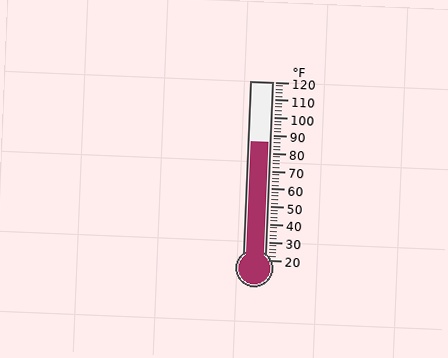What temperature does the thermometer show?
The thermometer shows approximately 86°F.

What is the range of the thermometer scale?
The thermometer scale ranges from 20°F to 120°F.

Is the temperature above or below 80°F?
The temperature is above 80°F.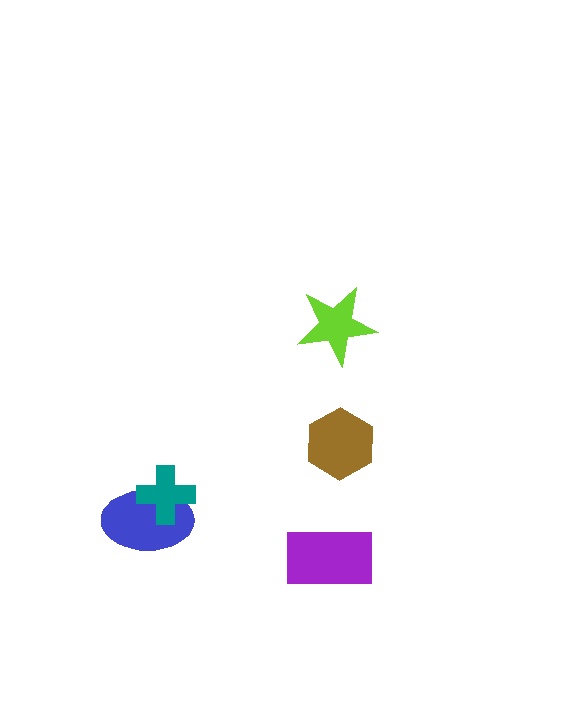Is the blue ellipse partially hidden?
Yes, it is partially covered by another shape.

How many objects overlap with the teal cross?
1 object overlaps with the teal cross.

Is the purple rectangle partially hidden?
No, no other shape covers it.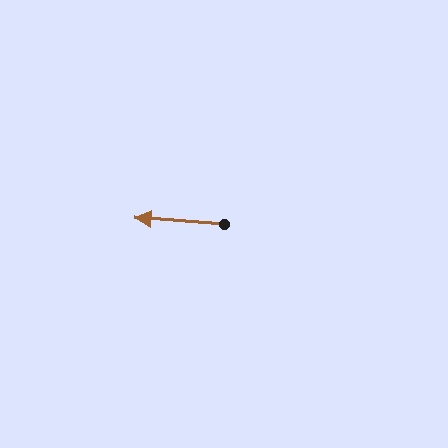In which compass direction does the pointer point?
West.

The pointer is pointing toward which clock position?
Roughly 9 o'clock.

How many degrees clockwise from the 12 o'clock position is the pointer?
Approximately 274 degrees.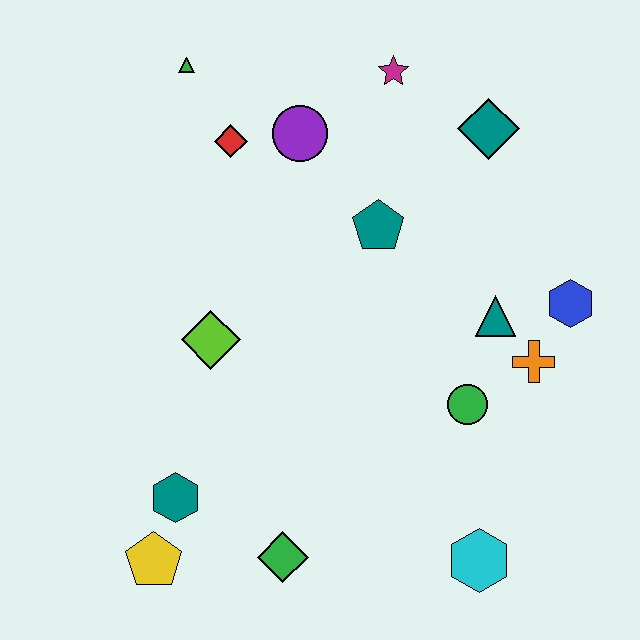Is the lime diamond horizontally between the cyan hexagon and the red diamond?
No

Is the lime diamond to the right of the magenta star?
No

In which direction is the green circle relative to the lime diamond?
The green circle is to the right of the lime diamond.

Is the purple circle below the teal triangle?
No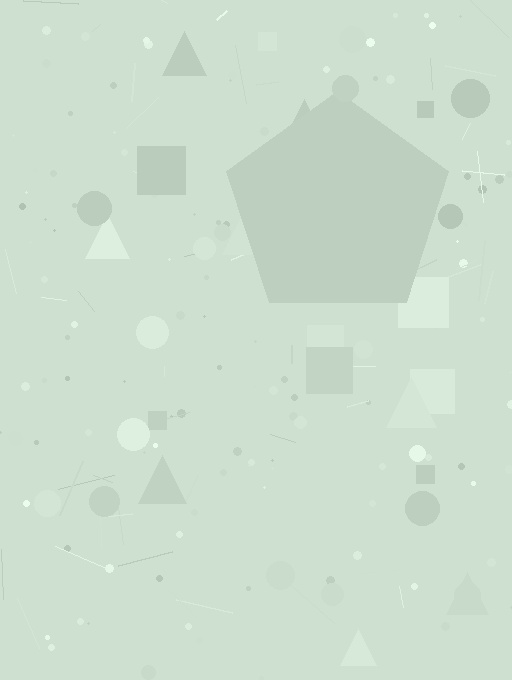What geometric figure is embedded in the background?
A pentagon is embedded in the background.